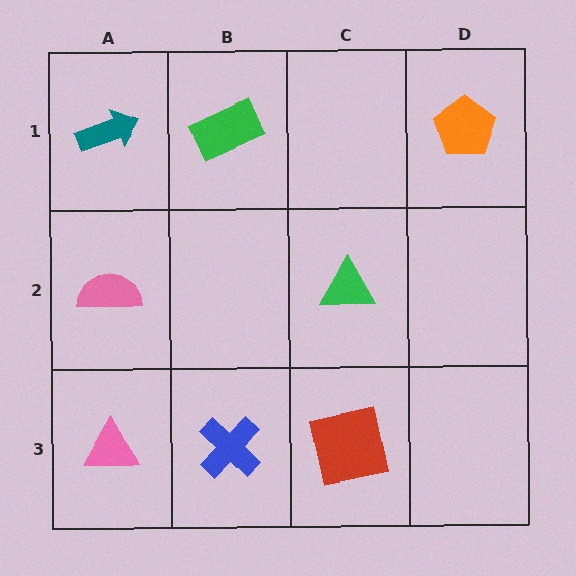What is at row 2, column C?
A green triangle.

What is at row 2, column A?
A pink semicircle.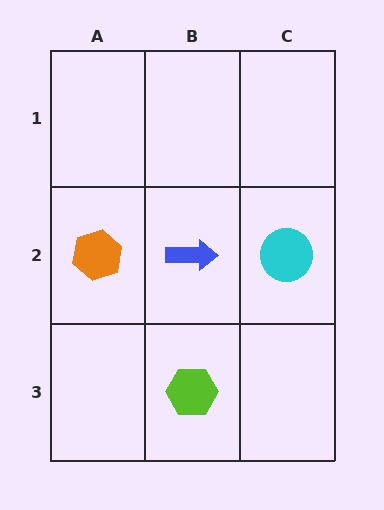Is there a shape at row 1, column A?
No, that cell is empty.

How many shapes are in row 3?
1 shape.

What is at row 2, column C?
A cyan circle.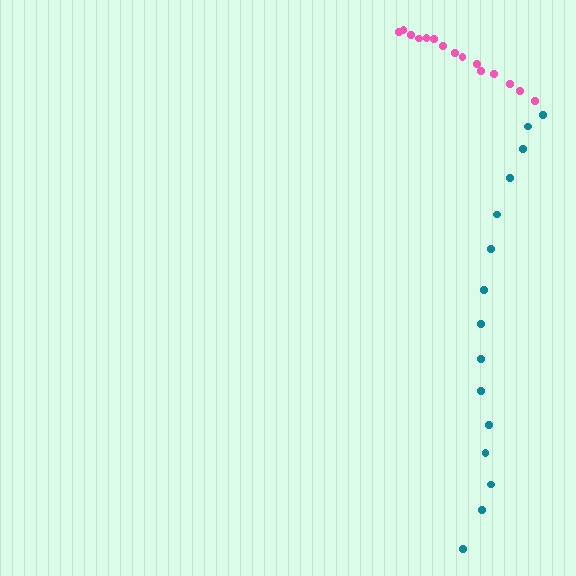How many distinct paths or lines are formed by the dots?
There are 2 distinct paths.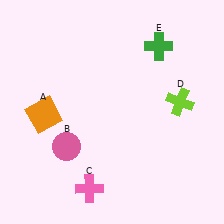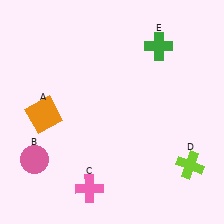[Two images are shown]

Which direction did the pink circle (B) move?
The pink circle (B) moved left.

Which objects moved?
The objects that moved are: the pink circle (B), the lime cross (D).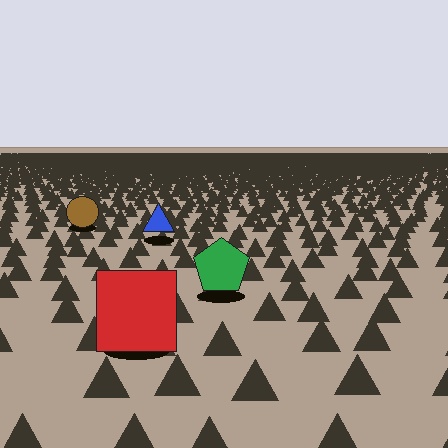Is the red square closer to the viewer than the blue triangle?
Yes. The red square is closer — you can tell from the texture gradient: the ground texture is coarser near it.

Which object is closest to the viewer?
The red square is closest. The texture marks near it are larger and more spread out.